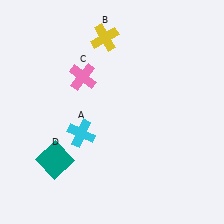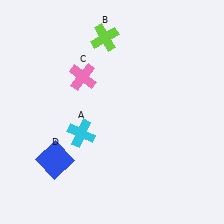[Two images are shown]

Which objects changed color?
B changed from yellow to lime. D changed from teal to blue.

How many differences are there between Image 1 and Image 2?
There are 2 differences between the two images.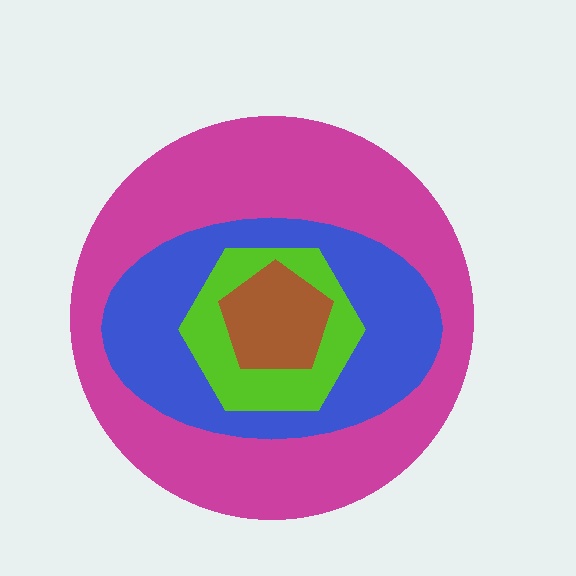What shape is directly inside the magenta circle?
The blue ellipse.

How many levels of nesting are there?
4.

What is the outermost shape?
The magenta circle.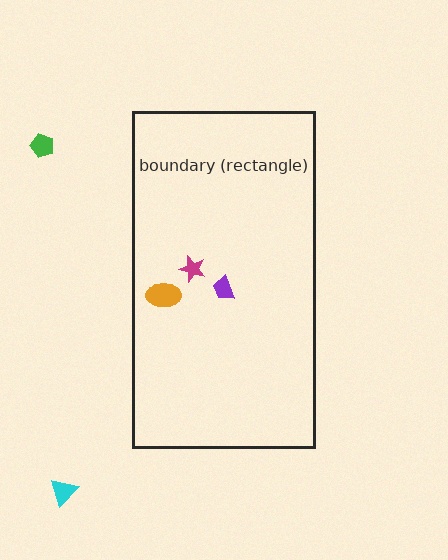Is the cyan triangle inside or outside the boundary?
Outside.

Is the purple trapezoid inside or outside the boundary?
Inside.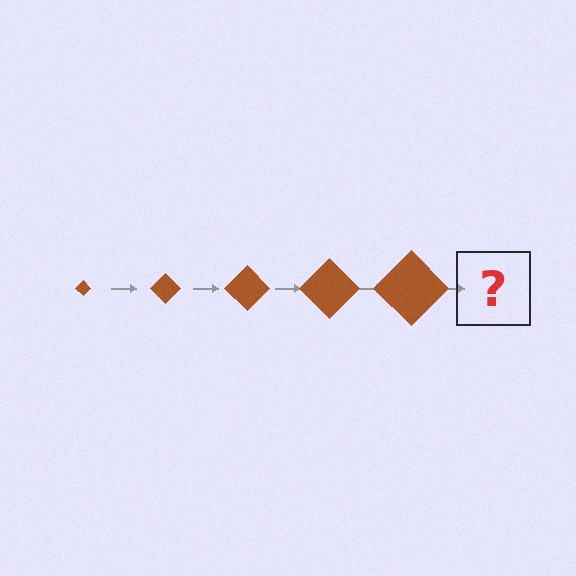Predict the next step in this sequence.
The next step is a brown diamond, larger than the previous one.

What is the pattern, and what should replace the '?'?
The pattern is that the diamond gets progressively larger each step. The '?' should be a brown diamond, larger than the previous one.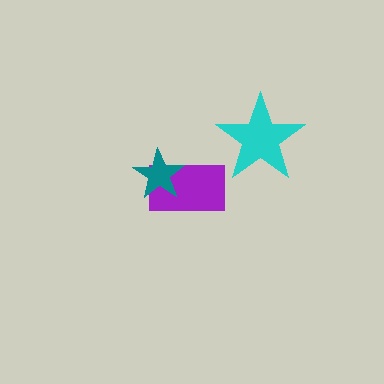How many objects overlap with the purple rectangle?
1 object overlaps with the purple rectangle.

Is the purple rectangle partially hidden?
Yes, it is partially covered by another shape.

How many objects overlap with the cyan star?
0 objects overlap with the cyan star.